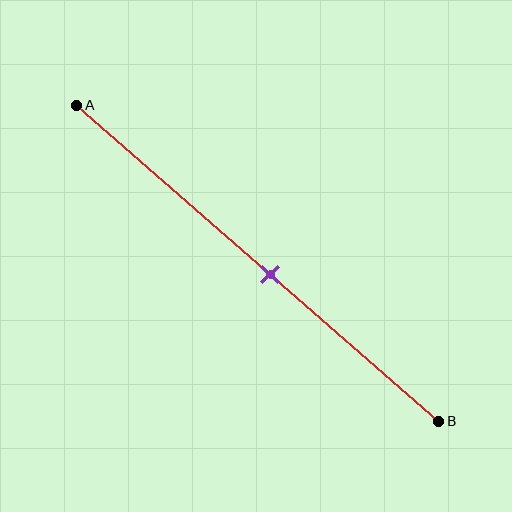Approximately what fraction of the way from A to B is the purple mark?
The purple mark is approximately 55% of the way from A to B.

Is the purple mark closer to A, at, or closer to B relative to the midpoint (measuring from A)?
The purple mark is closer to point B than the midpoint of segment AB.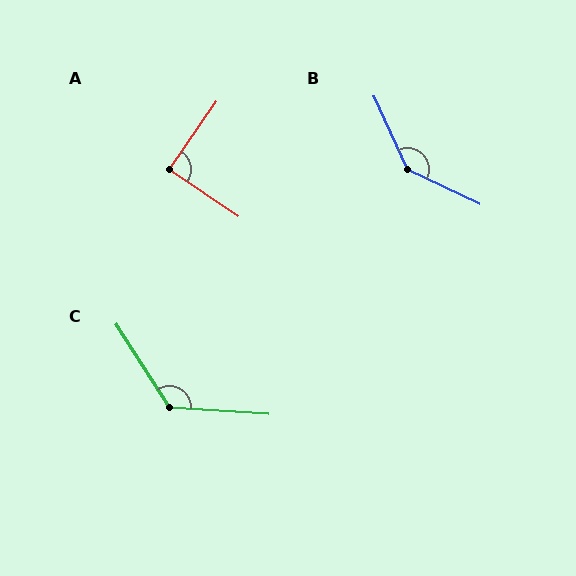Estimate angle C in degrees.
Approximately 126 degrees.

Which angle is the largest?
B, at approximately 140 degrees.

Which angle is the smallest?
A, at approximately 89 degrees.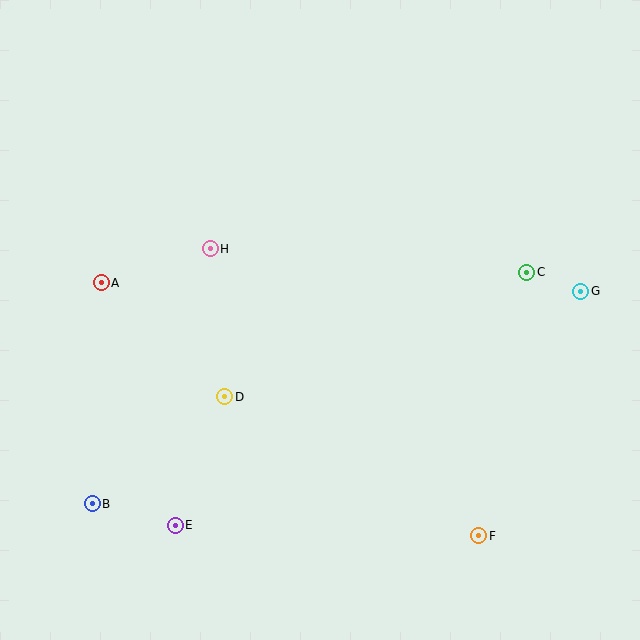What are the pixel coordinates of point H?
Point H is at (210, 249).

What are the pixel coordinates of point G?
Point G is at (581, 291).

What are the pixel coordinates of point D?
Point D is at (225, 397).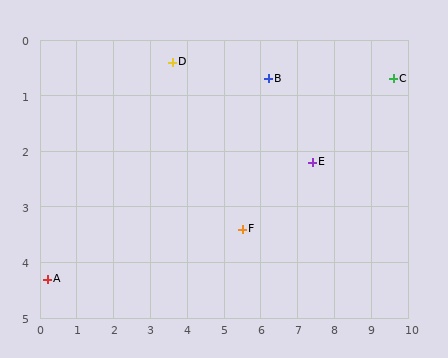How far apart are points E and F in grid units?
Points E and F are about 2.2 grid units apart.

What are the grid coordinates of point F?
Point F is at approximately (5.5, 3.4).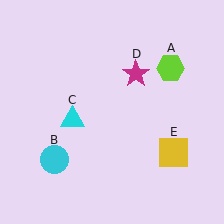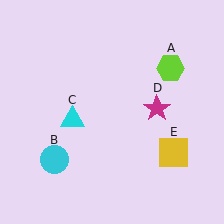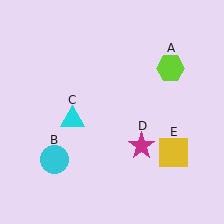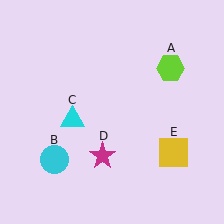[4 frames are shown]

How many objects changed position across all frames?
1 object changed position: magenta star (object D).